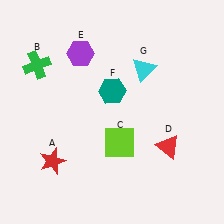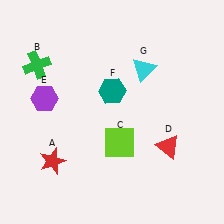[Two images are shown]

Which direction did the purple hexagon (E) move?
The purple hexagon (E) moved down.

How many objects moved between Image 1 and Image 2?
1 object moved between the two images.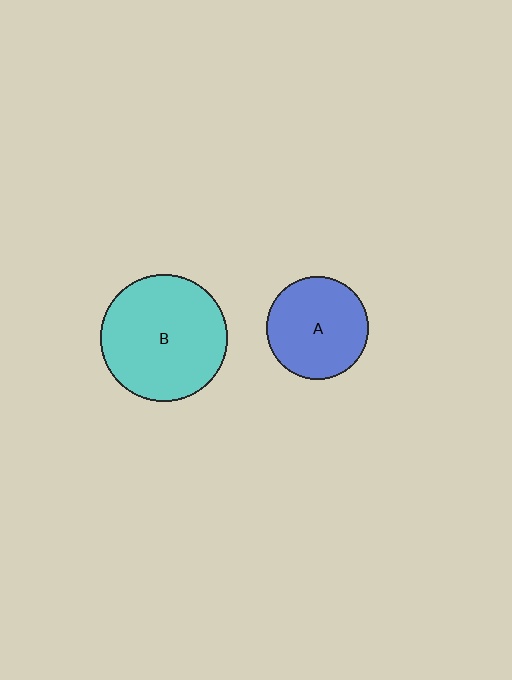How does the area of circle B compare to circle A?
Approximately 1.5 times.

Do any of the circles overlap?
No, none of the circles overlap.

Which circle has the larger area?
Circle B (cyan).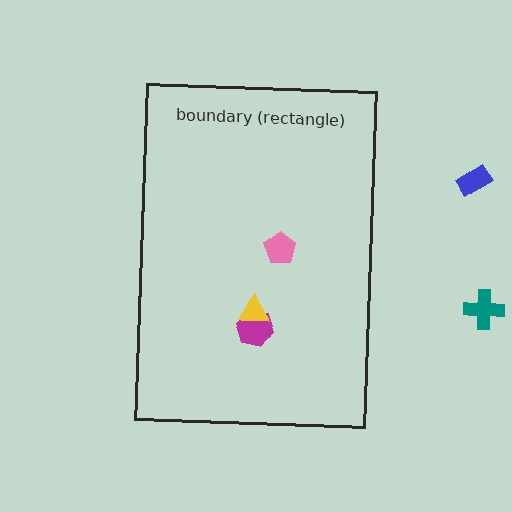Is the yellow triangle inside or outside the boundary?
Inside.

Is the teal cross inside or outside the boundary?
Outside.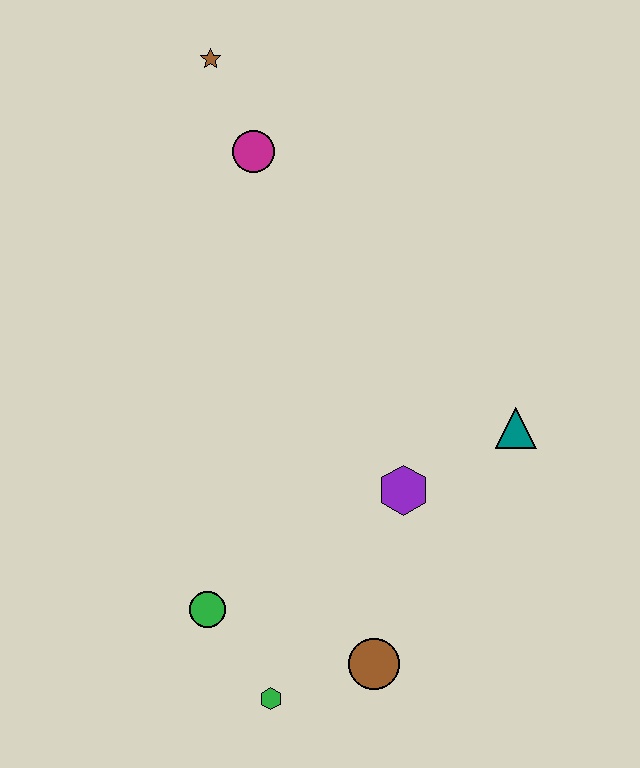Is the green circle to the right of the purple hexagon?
No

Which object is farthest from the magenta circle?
The green hexagon is farthest from the magenta circle.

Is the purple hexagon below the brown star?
Yes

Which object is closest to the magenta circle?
The brown star is closest to the magenta circle.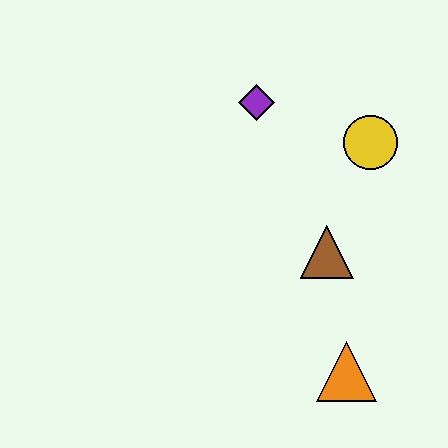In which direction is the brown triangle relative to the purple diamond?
The brown triangle is below the purple diamond.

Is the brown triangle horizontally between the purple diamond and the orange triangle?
Yes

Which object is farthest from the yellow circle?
The orange triangle is farthest from the yellow circle.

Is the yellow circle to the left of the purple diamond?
No